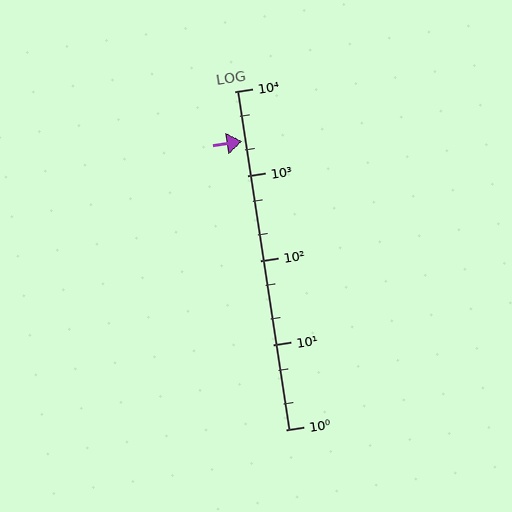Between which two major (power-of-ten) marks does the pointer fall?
The pointer is between 1000 and 10000.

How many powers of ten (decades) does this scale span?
The scale spans 4 decades, from 1 to 10000.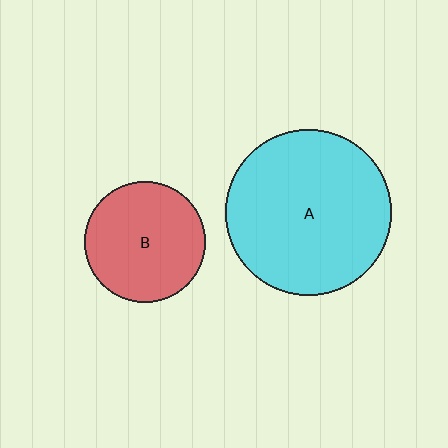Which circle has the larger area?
Circle A (cyan).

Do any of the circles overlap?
No, none of the circles overlap.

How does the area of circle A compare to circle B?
Approximately 1.9 times.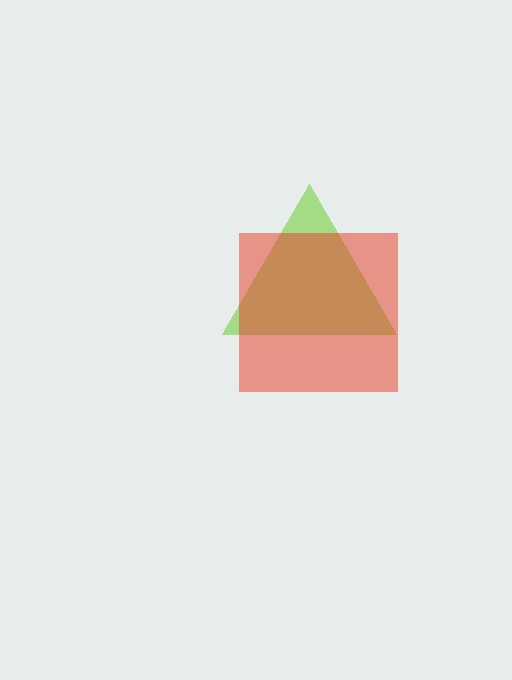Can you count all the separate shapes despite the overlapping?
Yes, there are 2 separate shapes.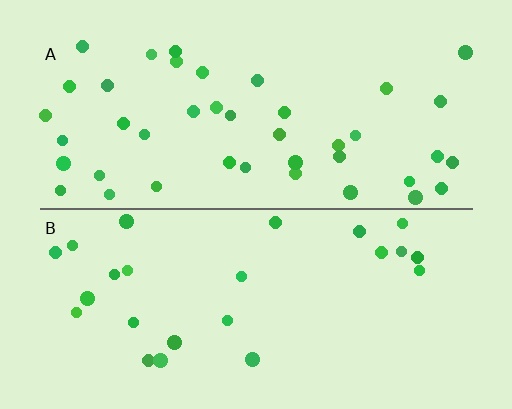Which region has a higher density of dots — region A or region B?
A (the top).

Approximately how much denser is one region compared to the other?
Approximately 1.7× — region A over region B.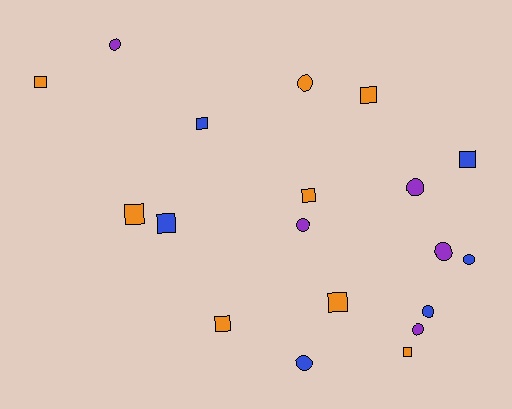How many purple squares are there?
There are no purple squares.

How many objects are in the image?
There are 19 objects.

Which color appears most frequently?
Orange, with 8 objects.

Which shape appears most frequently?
Square, with 10 objects.